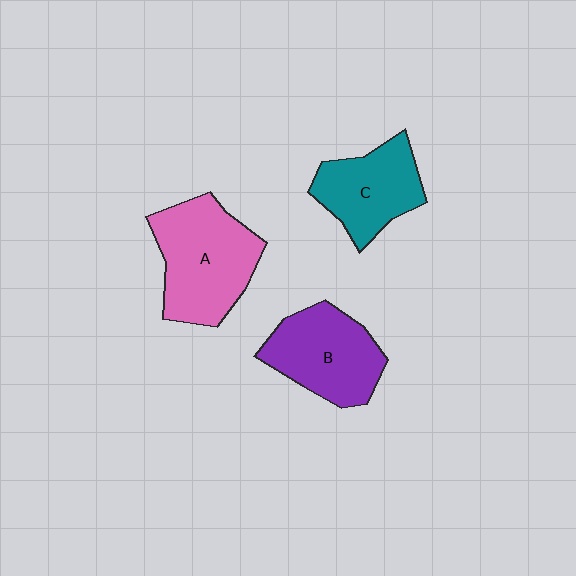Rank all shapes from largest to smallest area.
From largest to smallest: A (pink), B (purple), C (teal).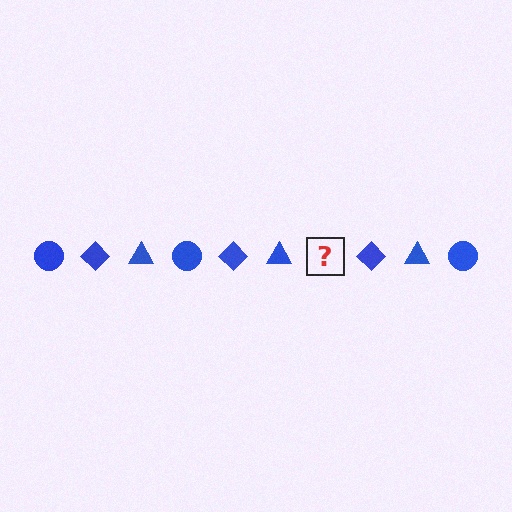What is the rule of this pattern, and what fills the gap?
The rule is that the pattern cycles through circle, diamond, triangle shapes in blue. The gap should be filled with a blue circle.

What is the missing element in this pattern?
The missing element is a blue circle.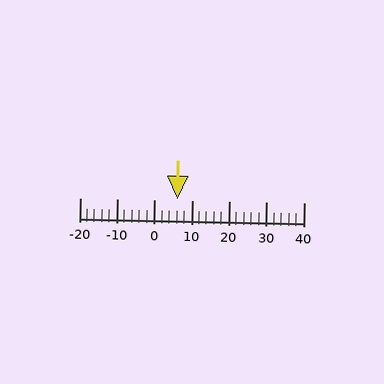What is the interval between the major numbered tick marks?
The major tick marks are spaced 10 units apart.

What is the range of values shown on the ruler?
The ruler shows values from -20 to 40.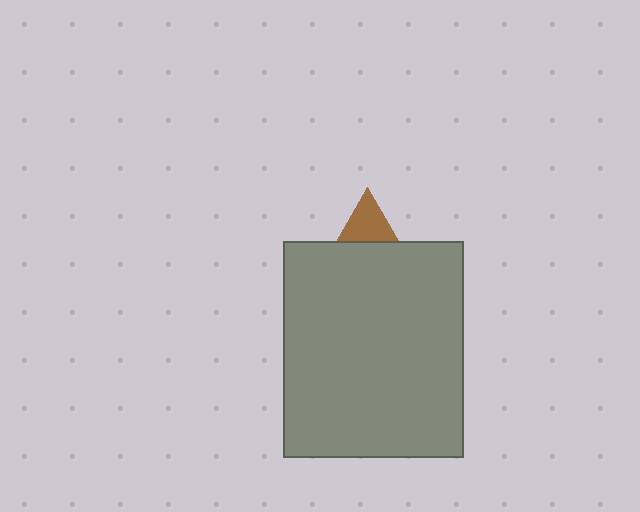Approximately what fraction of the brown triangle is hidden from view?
Roughly 69% of the brown triangle is hidden behind the gray rectangle.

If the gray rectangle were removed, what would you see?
You would see the complete brown triangle.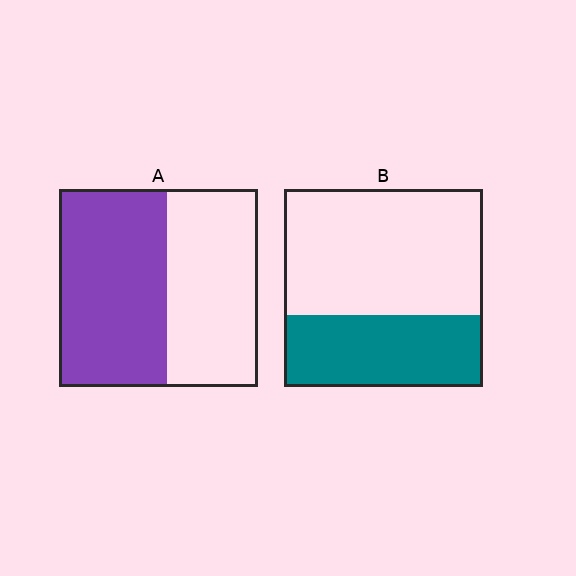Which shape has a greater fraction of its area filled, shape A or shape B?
Shape A.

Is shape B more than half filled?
No.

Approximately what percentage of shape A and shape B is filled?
A is approximately 55% and B is approximately 35%.